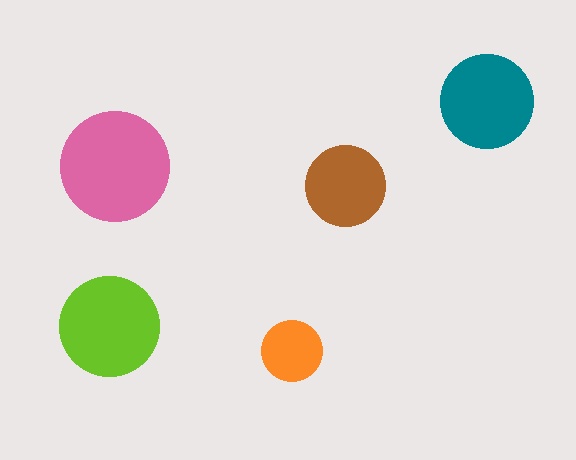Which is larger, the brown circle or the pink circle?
The pink one.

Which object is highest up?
The teal circle is topmost.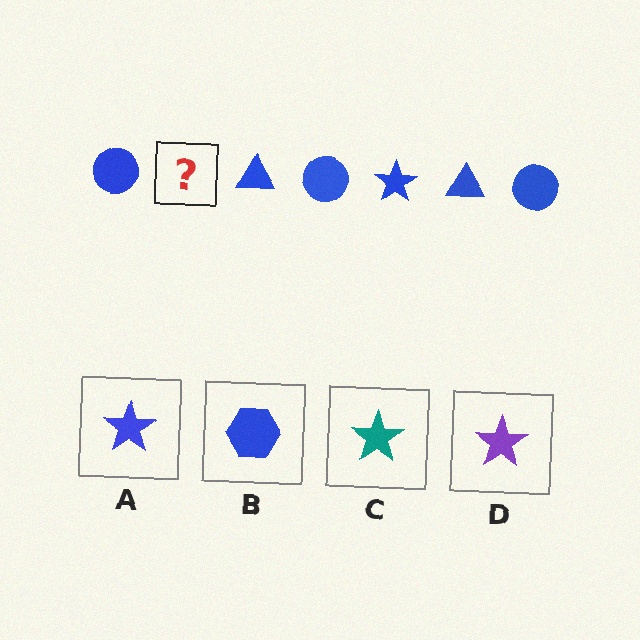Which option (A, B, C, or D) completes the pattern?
A.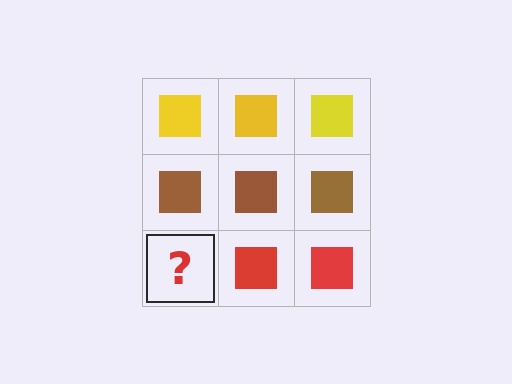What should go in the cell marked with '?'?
The missing cell should contain a red square.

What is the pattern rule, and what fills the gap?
The rule is that each row has a consistent color. The gap should be filled with a red square.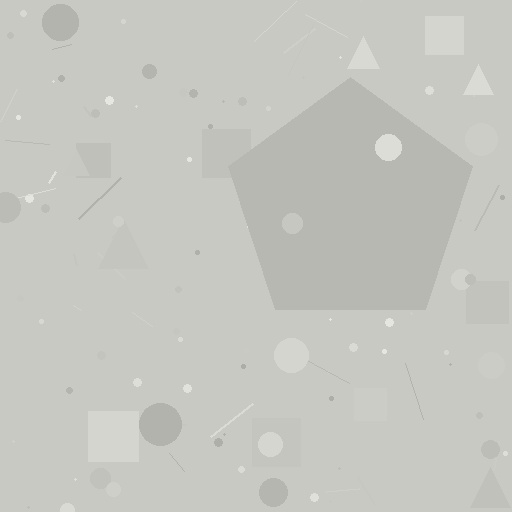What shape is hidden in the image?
A pentagon is hidden in the image.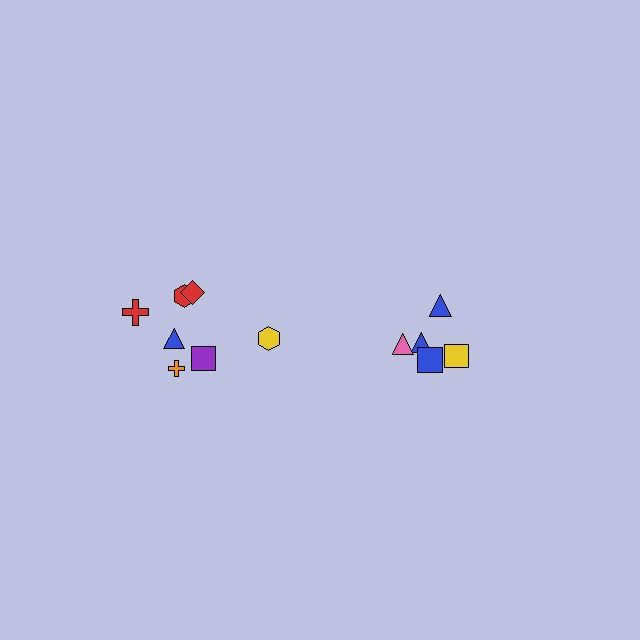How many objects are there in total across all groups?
There are 12 objects.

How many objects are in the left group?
There are 7 objects.